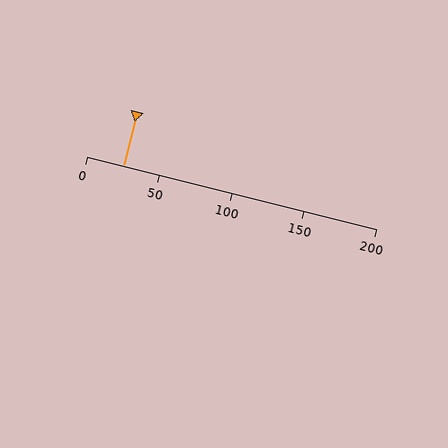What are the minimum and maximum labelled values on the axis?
The axis runs from 0 to 200.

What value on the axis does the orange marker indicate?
The marker indicates approximately 25.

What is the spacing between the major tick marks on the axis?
The major ticks are spaced 50 apart.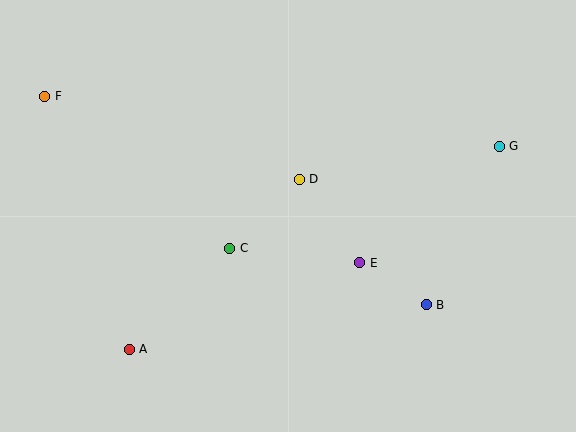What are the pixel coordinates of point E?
Point E is at (360, 263).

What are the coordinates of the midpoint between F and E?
The midpoint between F and E is at (202, 180).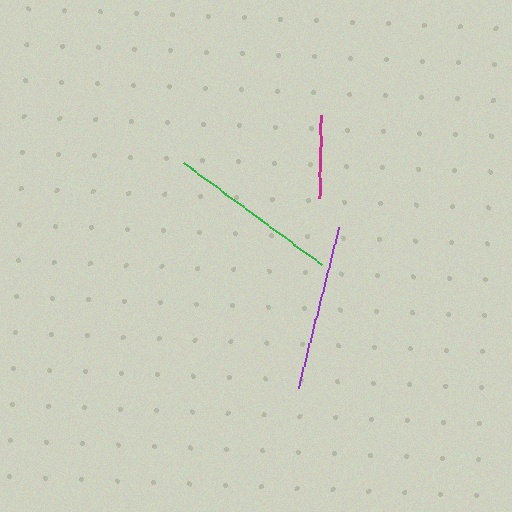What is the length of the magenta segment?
The magenta segment is approximately 83 pixels long.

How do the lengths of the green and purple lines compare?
The green and purple lines are approximately the same length.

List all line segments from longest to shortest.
From longest to shortest: green, purple, magenta.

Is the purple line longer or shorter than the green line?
The green line is longer than the purple line.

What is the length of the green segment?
The green segment is approximately 171 pixels long.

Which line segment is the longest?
The green line is the longest at approximately 171 pixels.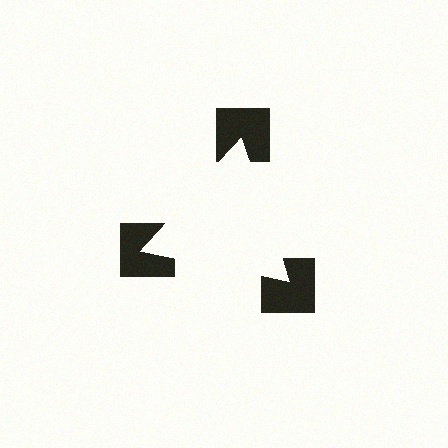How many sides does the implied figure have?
3 sides.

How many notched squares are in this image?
There are 3 — one at each vertex of the illusory triangle.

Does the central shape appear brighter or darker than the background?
It typically appears slightly brighter than the background, even though no actual brightness change is drawn.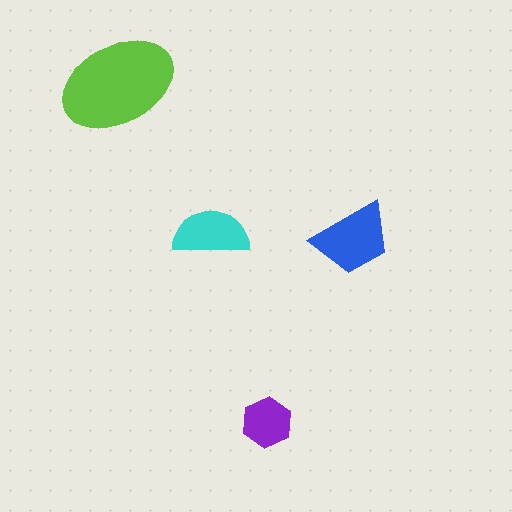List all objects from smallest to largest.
The purple hexagon, the cyan semicircle, the blue trapezoid, the lime ellipse.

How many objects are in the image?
There are 4 objects in the image.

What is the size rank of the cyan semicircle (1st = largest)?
3rd.